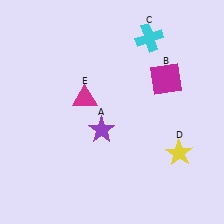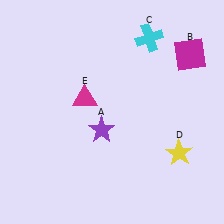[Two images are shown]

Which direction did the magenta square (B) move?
The magenta square (B) moved up.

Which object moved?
The magenta square (B) moved up.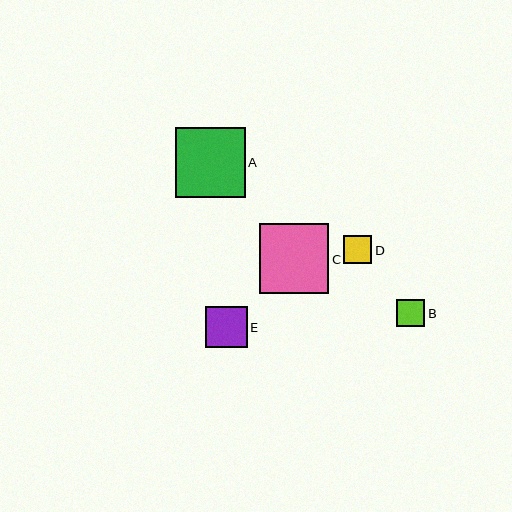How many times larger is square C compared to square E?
Square C is approximately 1.7 times the size of square E.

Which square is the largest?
Square A is the largest with a size of approximately 70 pixels.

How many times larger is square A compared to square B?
Square A is approximately 2.5 times the size of square B.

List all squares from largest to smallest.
From largest to smallest: A, C, E, D, B.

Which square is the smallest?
Square B is the smallest with a size of approximately 28 pixels.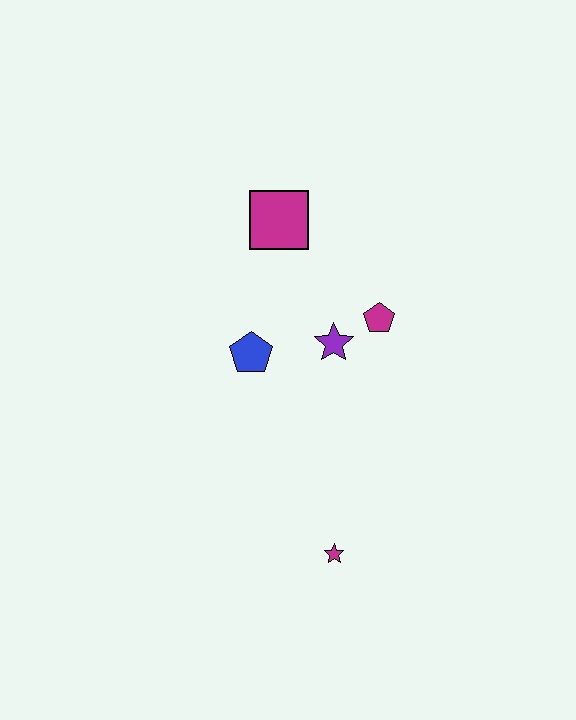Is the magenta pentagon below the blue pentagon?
No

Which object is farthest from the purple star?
The magenta star is farthest from the purple star.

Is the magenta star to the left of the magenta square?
No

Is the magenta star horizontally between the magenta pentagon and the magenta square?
Yes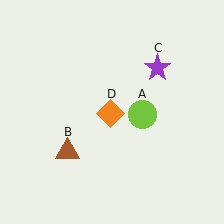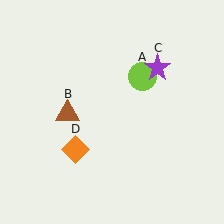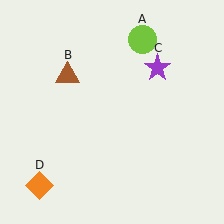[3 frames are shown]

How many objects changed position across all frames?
3 objects changed position: lime circle (object A), brown triangle (object B), orange diamond (object D).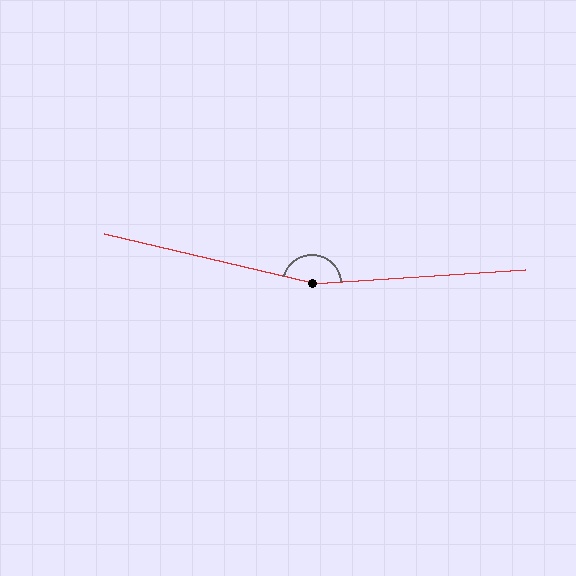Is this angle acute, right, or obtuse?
It is obtuse.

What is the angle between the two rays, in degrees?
Approximately 163 degrees.